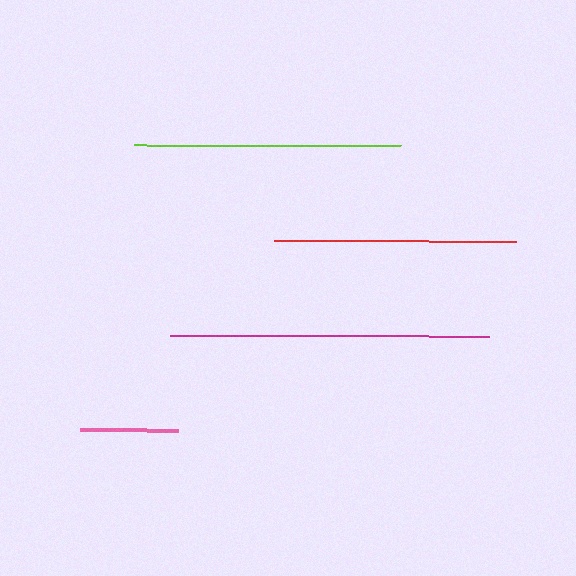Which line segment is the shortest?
The pink line is the shortest at approximately 98 pixels.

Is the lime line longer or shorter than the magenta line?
The magenta line is longer than the lime line.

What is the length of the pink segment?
The pink segment is approximately 98 pixels long.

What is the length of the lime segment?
The lime segment is approximately 267 pixels long.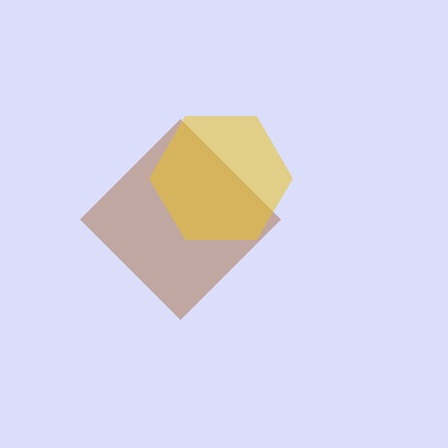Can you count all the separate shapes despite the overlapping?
Yes, there are 2 separate shapes.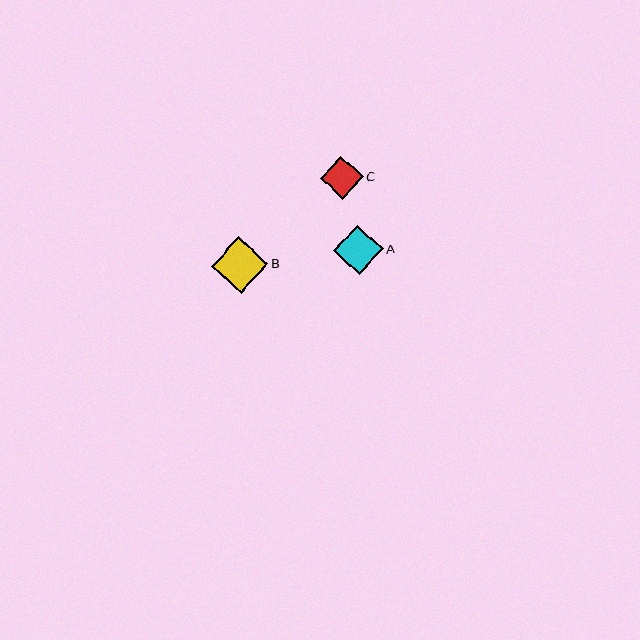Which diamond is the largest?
Diamond B is the largest with a size of approximately 56 pixels.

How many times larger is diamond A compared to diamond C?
Diamond A is approximately 1.2 times the size of diamond C.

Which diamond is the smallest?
Diamond C is the smallest with a size of approximately 43 pixels.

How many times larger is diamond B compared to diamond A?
Diamond B is approximately 1.1 times the size of diamond A.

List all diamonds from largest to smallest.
From largest to smallest: B, A, C.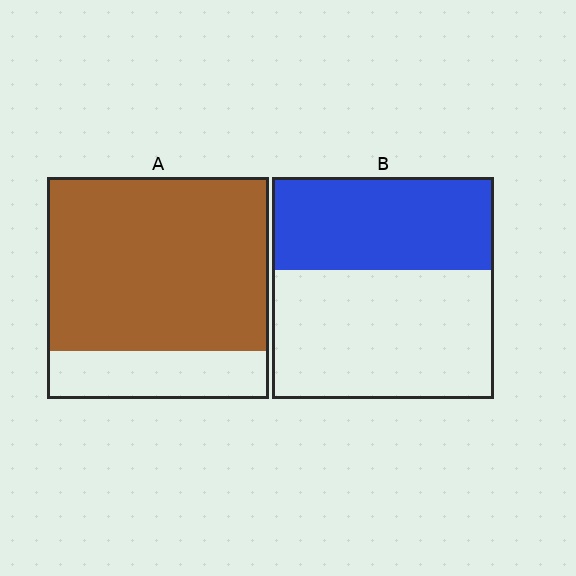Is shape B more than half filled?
No.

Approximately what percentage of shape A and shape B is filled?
A is approximately 80% and B is approximately 40%.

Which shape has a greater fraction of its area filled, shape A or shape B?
Shape A.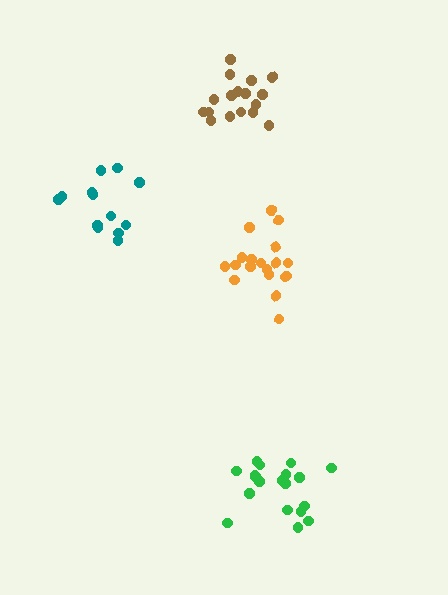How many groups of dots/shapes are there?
There are 4 groups.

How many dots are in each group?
Group 1: 19 dots, Group 2: 19 dots, Group 3: 17 dots, Group 4: 13 dots (68 total).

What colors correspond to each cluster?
The clusters are colored: orange, green, brown, teal.